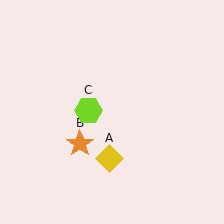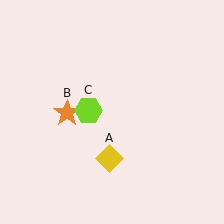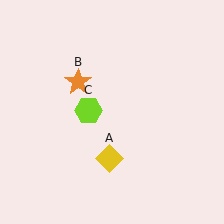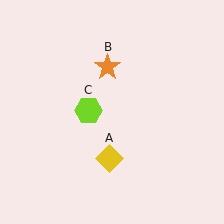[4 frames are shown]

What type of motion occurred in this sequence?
The orange star (object B) rotated clockwise around the center of the scene.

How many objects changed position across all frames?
1 object changed position: orange star (object B).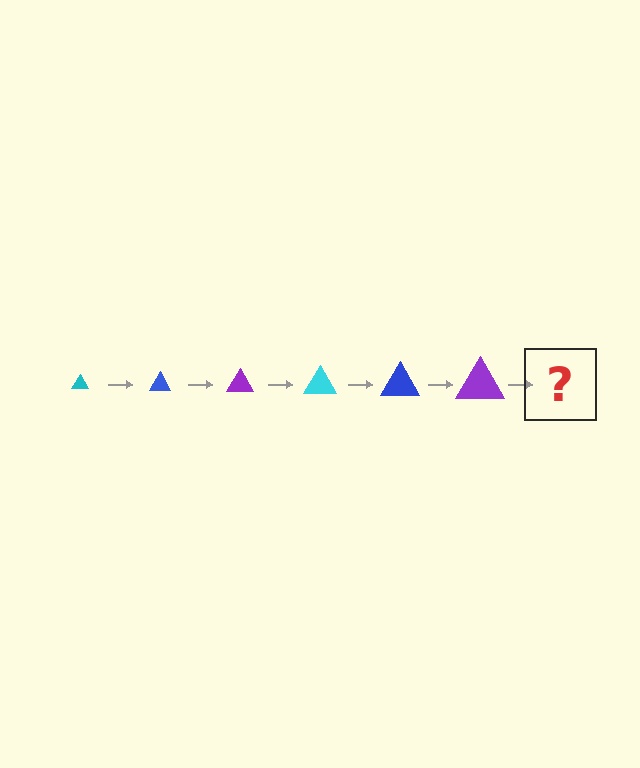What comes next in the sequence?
The next element should be a cyan triangle, larger than the previous one.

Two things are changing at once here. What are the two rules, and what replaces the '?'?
The two rules are that the triangle grows larger each step and the color cycles through cyan, blue, and purple. The '?' should be a cyan triangle, larger than the previous one.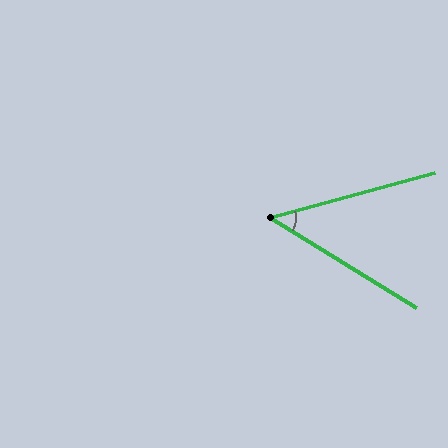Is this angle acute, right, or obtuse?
It is acute.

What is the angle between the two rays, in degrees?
Approximately 47 degrees.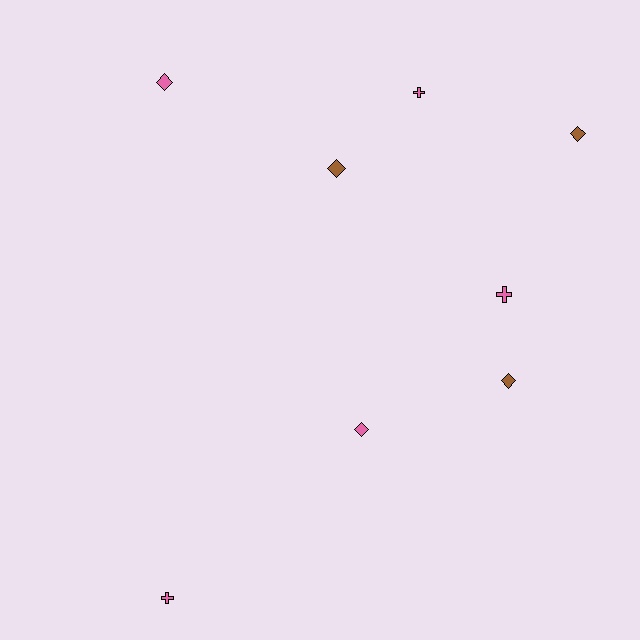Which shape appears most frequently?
Diamond, with 5 objects.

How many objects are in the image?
There are 8 objects.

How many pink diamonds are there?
There are 2 pink diamonds.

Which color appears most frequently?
Pink, with 5 objects.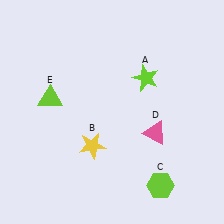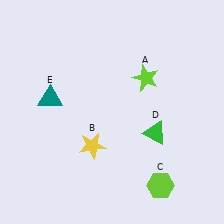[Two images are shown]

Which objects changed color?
D changed from pink to green. E changed from lime to teal.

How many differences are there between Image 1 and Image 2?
There are 2 differences between the two images.